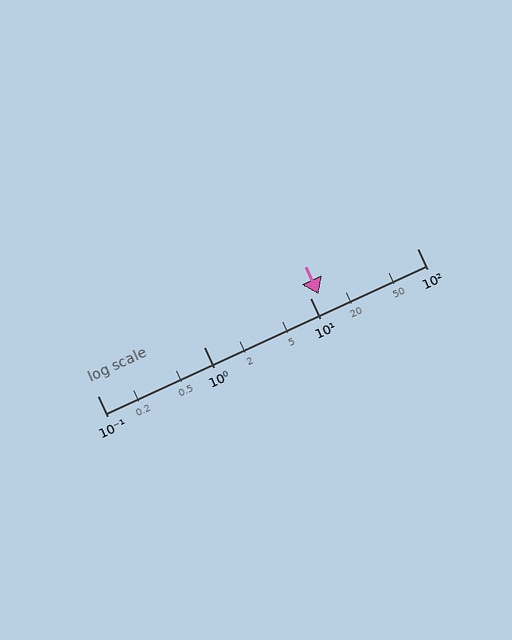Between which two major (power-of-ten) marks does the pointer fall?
The pointer is between 10 and 100.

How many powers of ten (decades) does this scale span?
The scale spans 3 decades, from 0.1 to 100.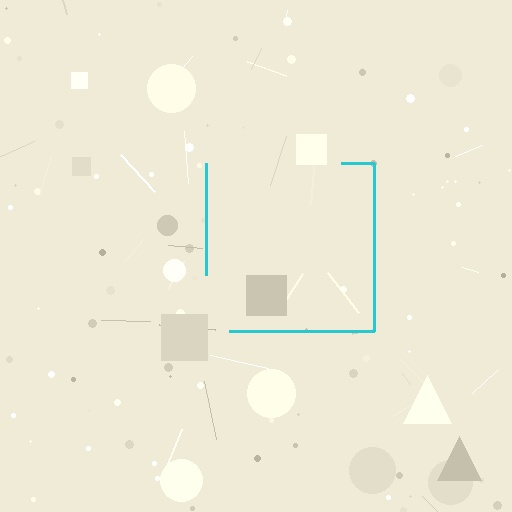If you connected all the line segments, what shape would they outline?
They would outline a square.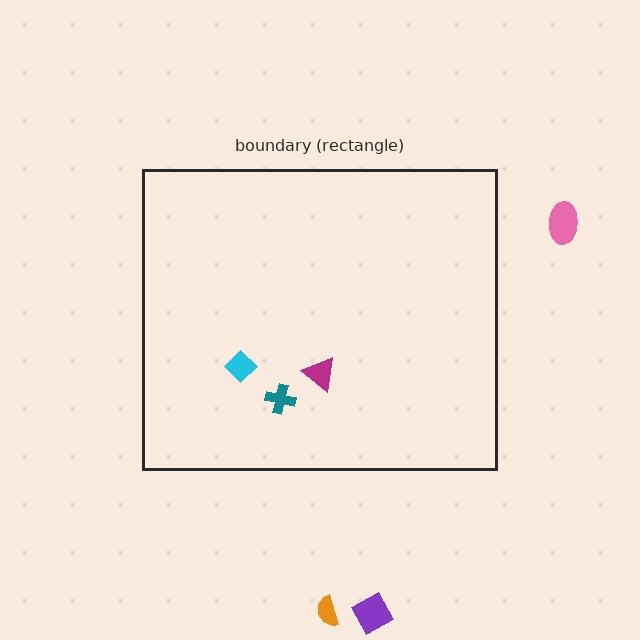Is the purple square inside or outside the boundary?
Outside.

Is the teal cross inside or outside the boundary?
Inside.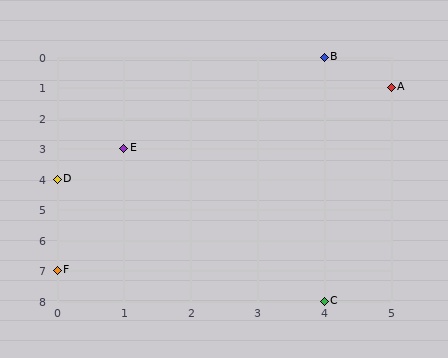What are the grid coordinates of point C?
Point C is at grid coordinates (4, 8).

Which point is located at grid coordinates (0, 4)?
Point D is at (0, 4).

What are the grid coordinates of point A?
Point A is at grid coordinates (5, 1).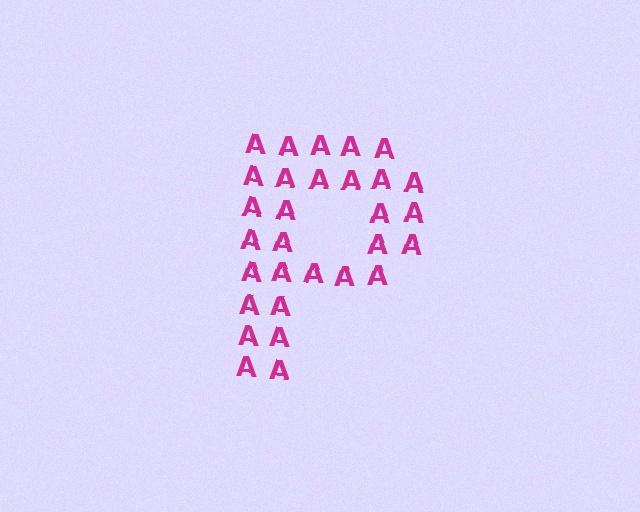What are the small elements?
The small elements are letter A's.